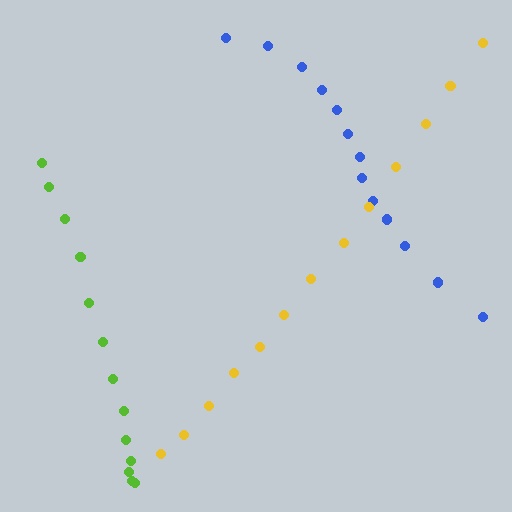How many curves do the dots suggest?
There are 3 distinct paths.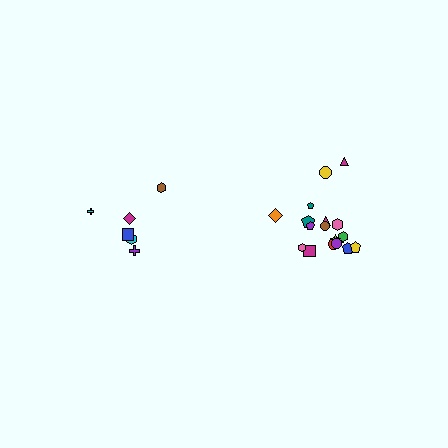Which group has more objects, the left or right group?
The right group.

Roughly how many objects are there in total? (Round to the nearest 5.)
Roughly 25 objects in total.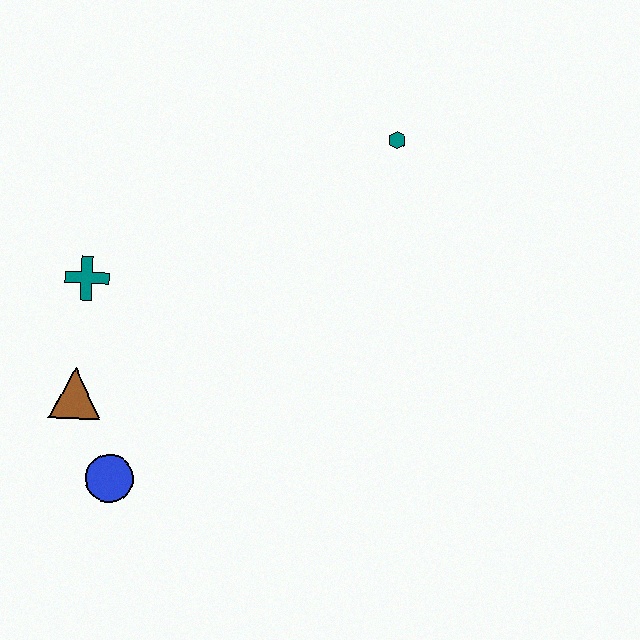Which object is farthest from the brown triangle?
The teal hexagon is farthest from the brown triangle.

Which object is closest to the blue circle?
The brown triangle is closest to the blue circle.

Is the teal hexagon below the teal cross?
No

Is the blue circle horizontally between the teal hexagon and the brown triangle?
Yes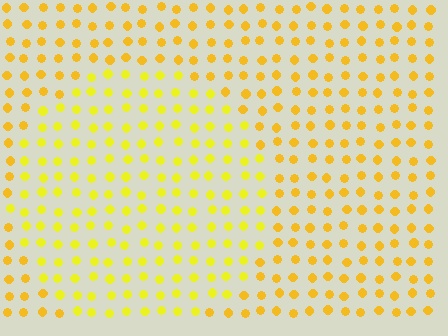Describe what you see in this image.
The image is filled with small yellow elements in a uniform arrangement. A circle-shaped region is visible where the elements are tinted to a slightly different hue, forming a subtle color boundary.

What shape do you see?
I see a circle.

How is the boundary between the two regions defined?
The boundary is defined purely by a slight shift in hue (about 18 degrees). Spacing, size, and orientation are identical on both sides.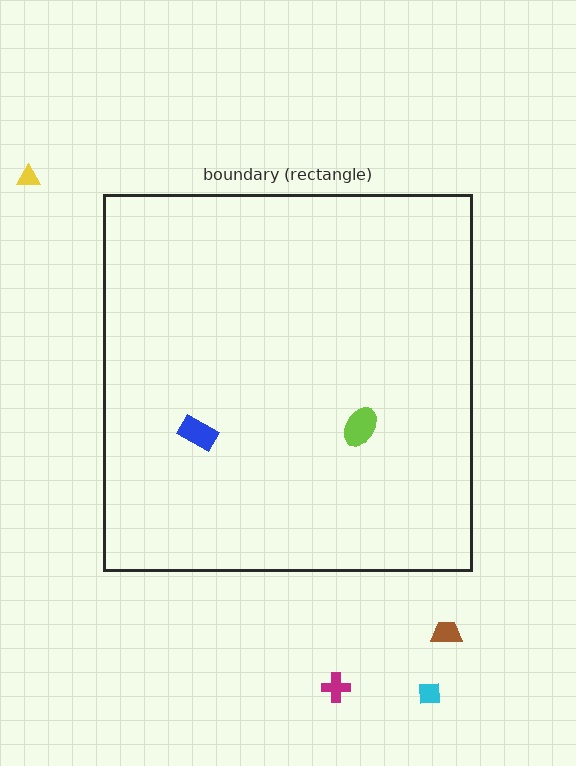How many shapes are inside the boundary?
2 inside, 4 outside.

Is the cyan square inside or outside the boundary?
Outside.